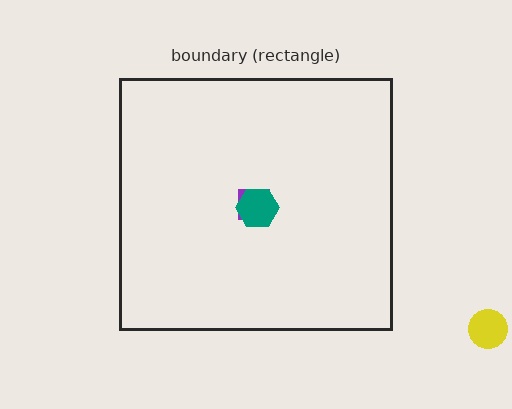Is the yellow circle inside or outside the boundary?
Outside.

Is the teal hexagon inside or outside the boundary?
Inside.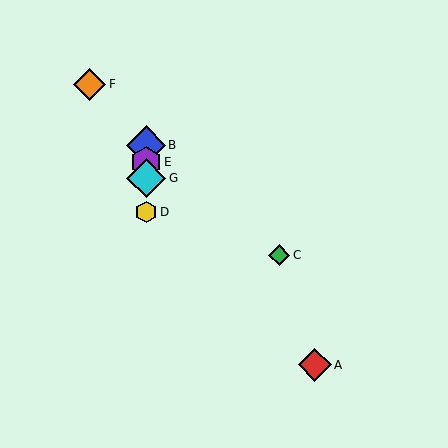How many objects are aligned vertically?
4 objects (B, D, E, G) are aligned vertically.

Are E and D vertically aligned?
Yes, both are at x≈146.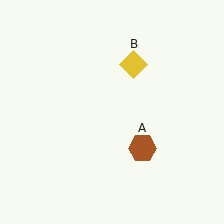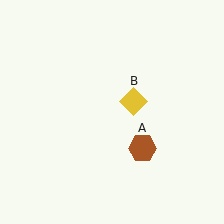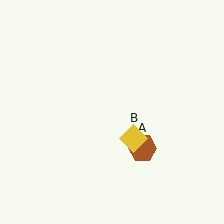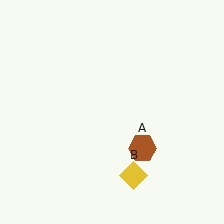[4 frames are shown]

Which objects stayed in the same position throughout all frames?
Brown hexagon (object A) remained stationary.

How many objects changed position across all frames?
1 object changed position: yellow diamond (object B).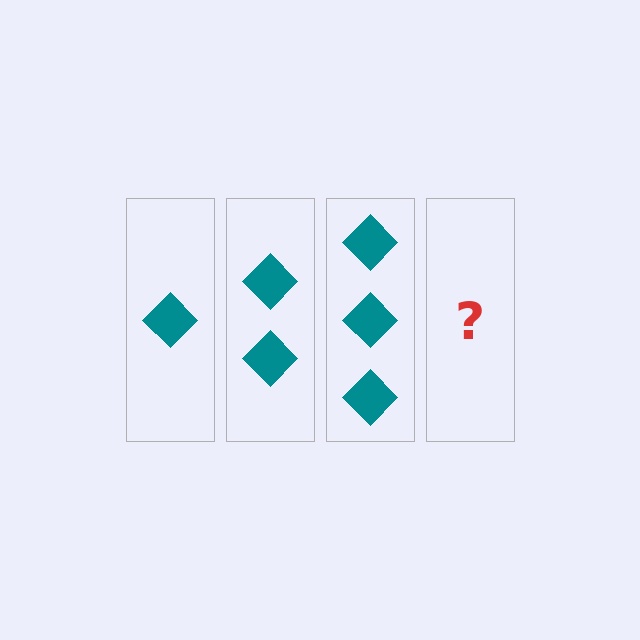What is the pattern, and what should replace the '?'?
The pattern is that each step adds one more diamond. The '?' should be 4 diamonds.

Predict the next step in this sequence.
The next step is 4 diamonds.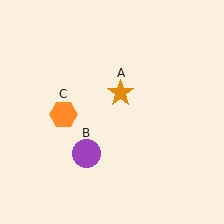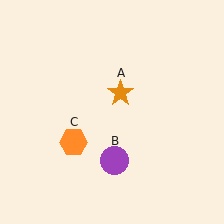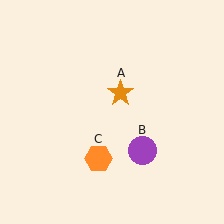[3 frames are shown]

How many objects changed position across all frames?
2 objects changed position: purple circle (object B), orange hexagon (object C).